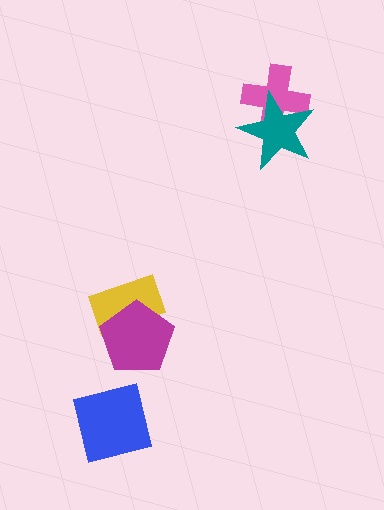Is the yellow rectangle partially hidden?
Yes, it is partially covered by another shape.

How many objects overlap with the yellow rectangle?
1 object overlaps with the yellow rectangle.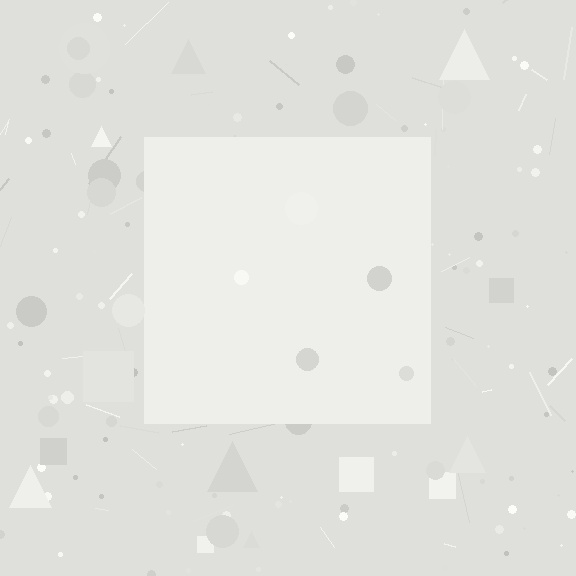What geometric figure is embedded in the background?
A square is embedded in the background.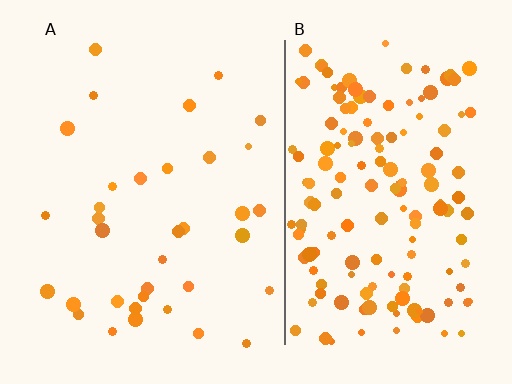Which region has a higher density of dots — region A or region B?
B (the right).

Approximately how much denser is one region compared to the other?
Approximately 4.4× — region B over region A.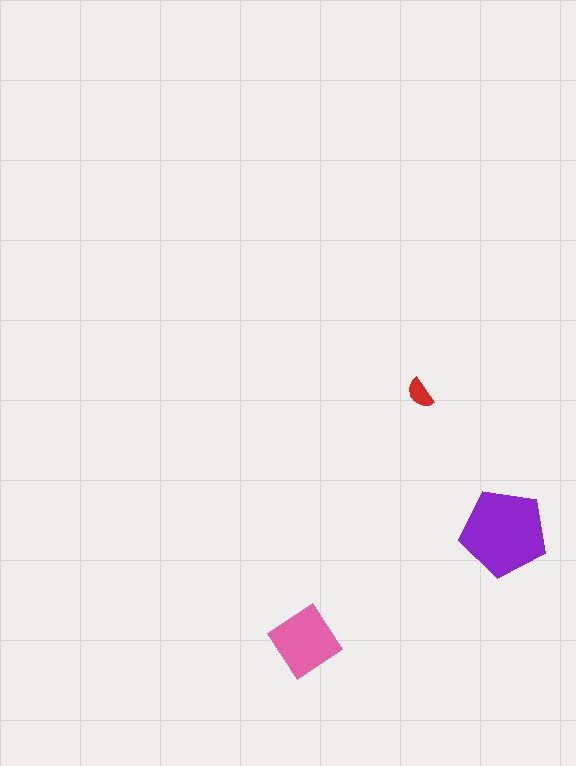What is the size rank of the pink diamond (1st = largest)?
2nd.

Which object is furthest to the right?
The purple pentagon is rightmost.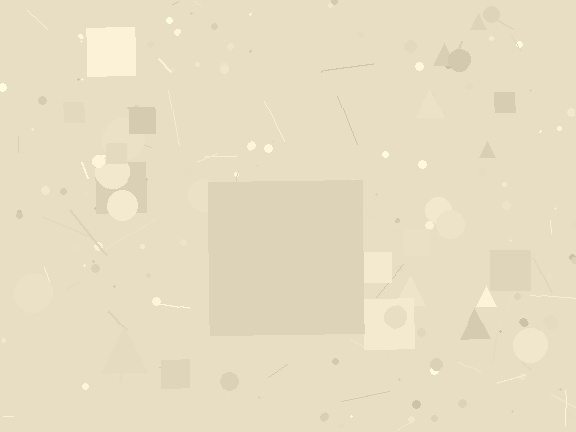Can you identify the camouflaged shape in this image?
The camouflaged shape is a square.